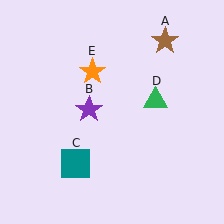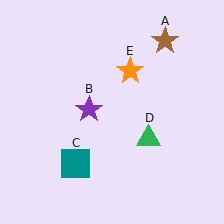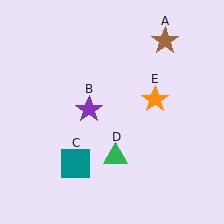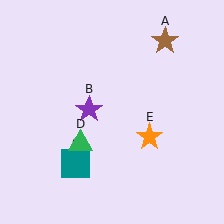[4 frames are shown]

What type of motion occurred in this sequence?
The green triangle (object D), orange star (object E) rotated clockwise around the center of the scene.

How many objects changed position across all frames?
2 objects changed position: green triangle (object D), orange star (object E).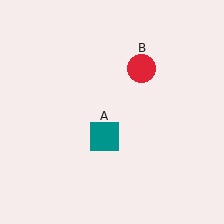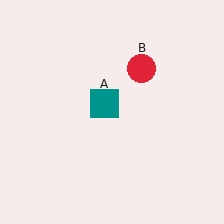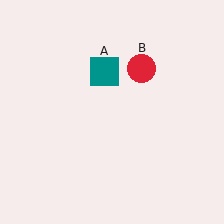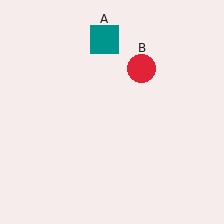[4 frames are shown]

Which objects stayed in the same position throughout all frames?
Red circle (object B) remained stationary.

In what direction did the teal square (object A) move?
The teal square (object A) moved up.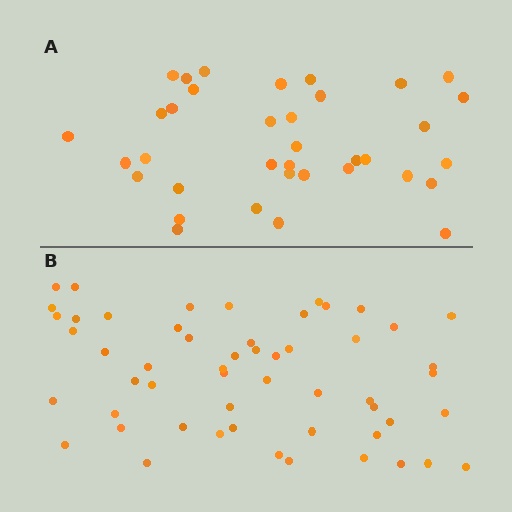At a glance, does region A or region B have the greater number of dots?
Region B (the bottom region) has more dots.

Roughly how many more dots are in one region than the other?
Region B has approximately 20 more dots than region A.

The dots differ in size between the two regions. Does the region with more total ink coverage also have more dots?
No. Region A has more total ink coverage because its dots are larger, but region B actually contains more individual dots. Total area can be misleading — the number of items is what matters here.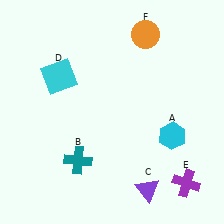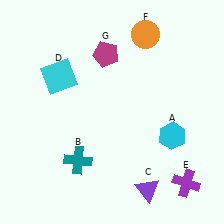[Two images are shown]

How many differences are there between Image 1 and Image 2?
There is 1 difference between the two images.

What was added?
A magenta pentagon (G) was added in Image 2.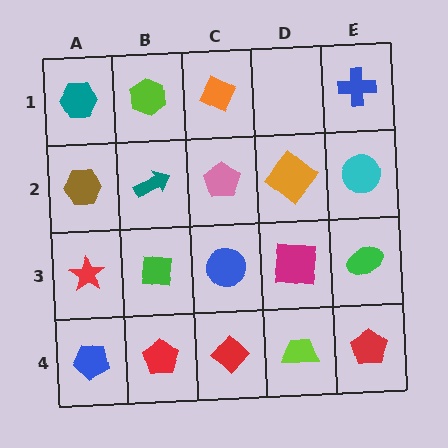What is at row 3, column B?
A green square.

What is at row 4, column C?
A red diamond.